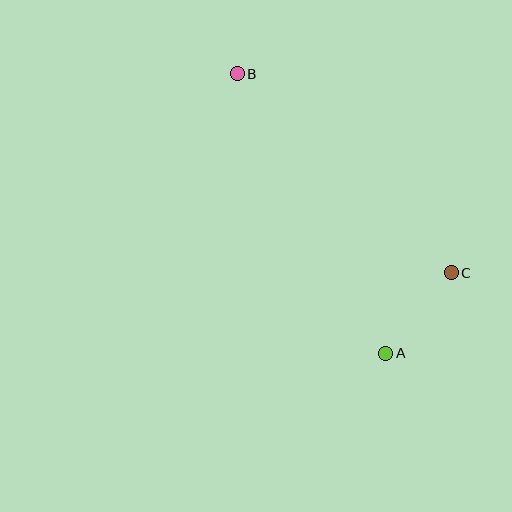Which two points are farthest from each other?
Points A and B are farthest from each other.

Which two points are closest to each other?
Points A and C are closest to each other.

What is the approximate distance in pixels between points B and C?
The distance between B and C is approximately 292 pixels.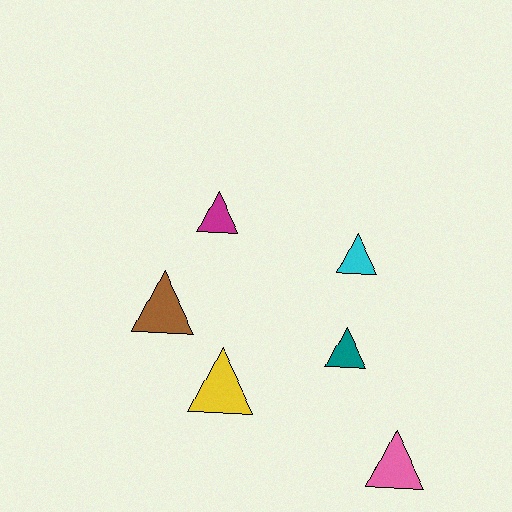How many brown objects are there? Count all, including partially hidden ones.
There is 1 brown object.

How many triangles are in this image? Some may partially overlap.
There are 6 triangles.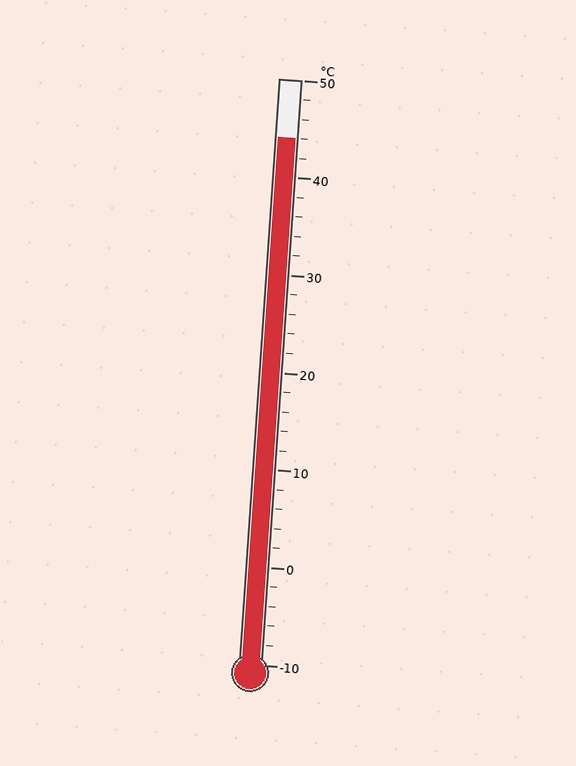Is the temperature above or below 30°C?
The temperature is above 30°C.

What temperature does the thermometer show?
The thermometer shows approximately 44°C.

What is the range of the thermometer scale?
The thermometer scale ranges from -10°C to 50°C.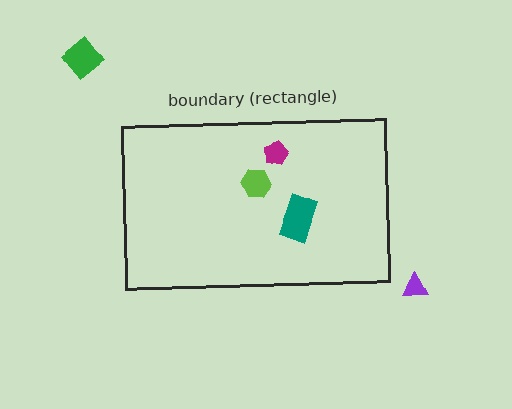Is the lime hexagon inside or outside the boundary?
Inside.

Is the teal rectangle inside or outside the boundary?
Inside.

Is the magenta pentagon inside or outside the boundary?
Inside.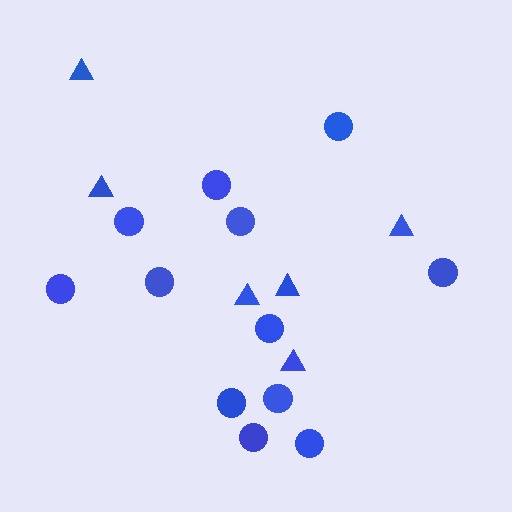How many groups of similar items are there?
There are 2 groups: one group of circles (12) and one group of triangles (6).